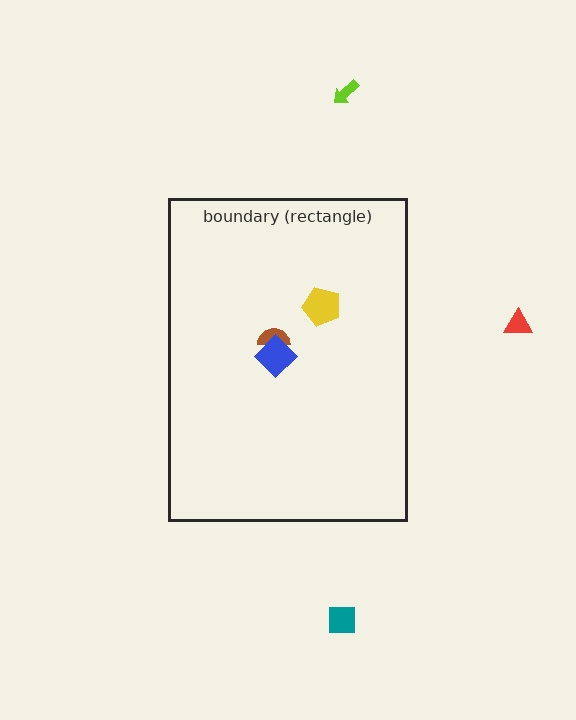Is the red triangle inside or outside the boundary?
Outside.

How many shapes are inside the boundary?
3 inside, 3 outside.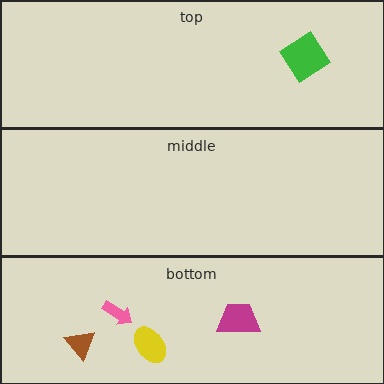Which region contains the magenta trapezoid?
The bottom region.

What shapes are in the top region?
The green diamond.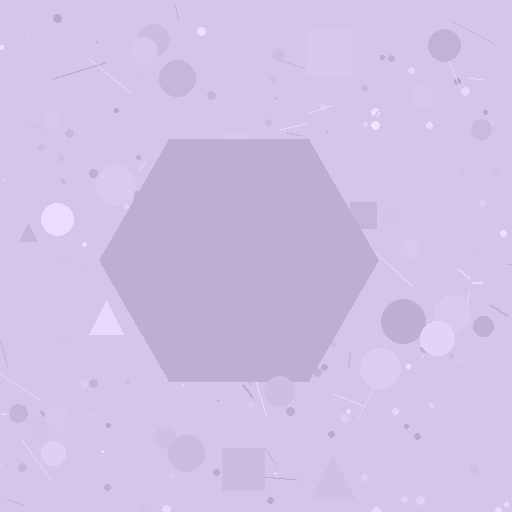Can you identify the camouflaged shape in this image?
The camouflaged shape is a hexagon.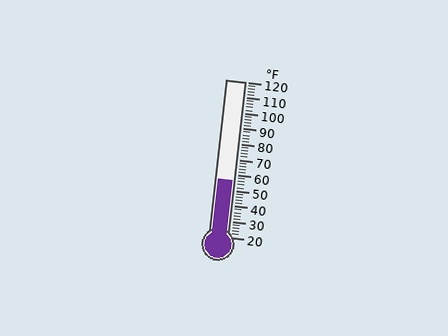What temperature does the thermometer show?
The thermometer shows approximately 56°F.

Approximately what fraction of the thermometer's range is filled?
The thermometer is filled to approximately 35% of its range.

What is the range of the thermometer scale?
The thermometer scale ranges from 20°F to 120°F.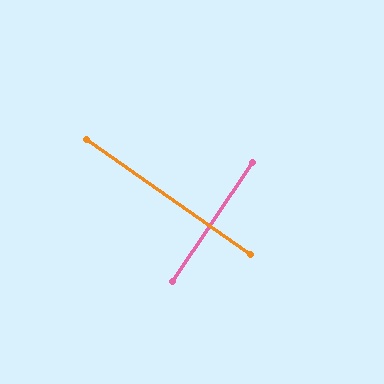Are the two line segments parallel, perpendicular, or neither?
Perpendicular — they meet at approximately 89°.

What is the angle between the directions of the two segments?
Approximately 89 degrees.